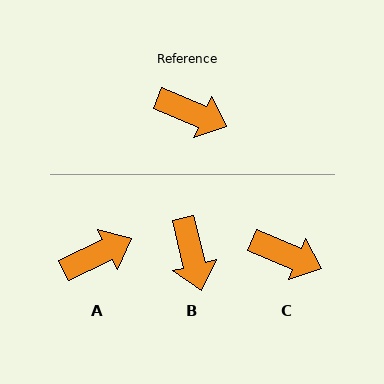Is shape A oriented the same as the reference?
No, it is off by about 48 degrees.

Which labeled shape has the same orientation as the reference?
C.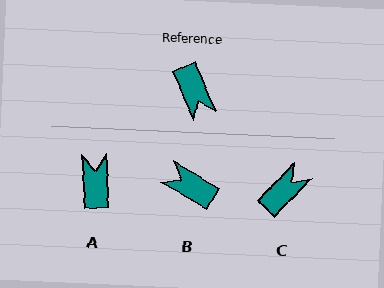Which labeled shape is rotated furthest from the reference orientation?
A, about 159 degrees away.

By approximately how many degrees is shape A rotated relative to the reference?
Approximately 159 degrees counter-clockwise.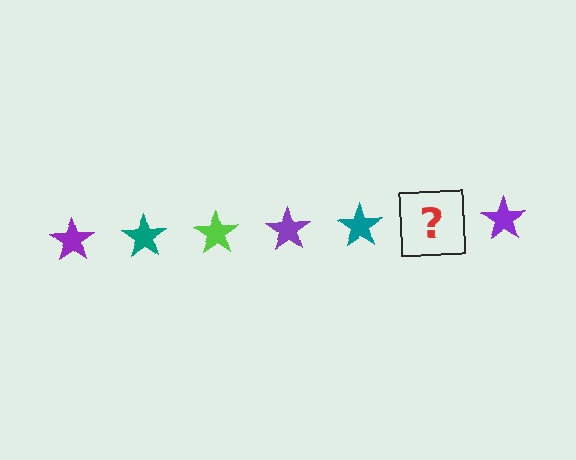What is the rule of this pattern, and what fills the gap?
The rule is that the pattern cycles through purple, teal, lime stars. The gap should be filled with a lime star.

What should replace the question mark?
The question mark should be replaced with a lime star.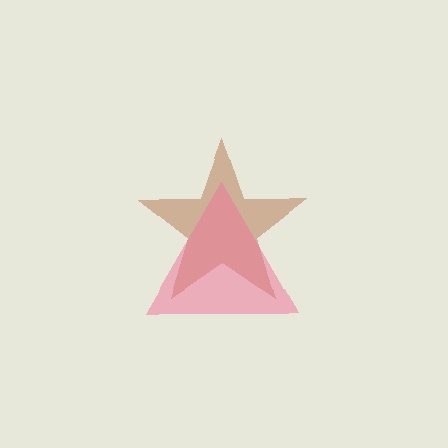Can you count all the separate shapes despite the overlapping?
Yes, there are 2 separate shapes.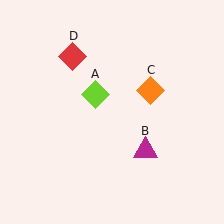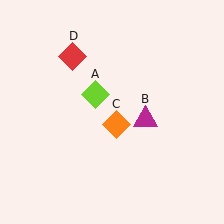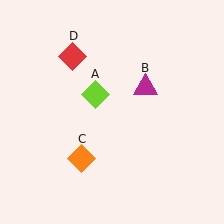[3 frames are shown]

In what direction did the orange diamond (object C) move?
The orange diamond (object C) moved down and to the left.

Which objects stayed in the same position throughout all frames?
Lime diamond (object A) and red diamond (object D) remained stationary.